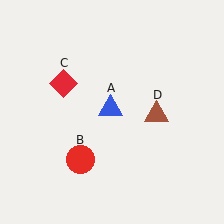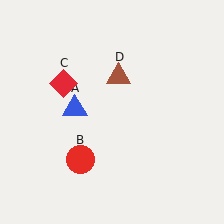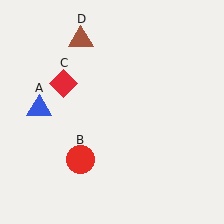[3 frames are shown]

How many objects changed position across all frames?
2 objects changed position: blue triangle (object A), brown triangle (object D).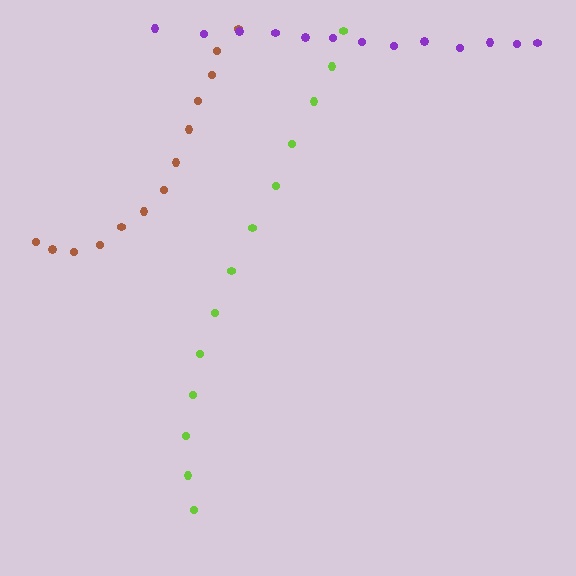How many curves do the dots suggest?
There are 3 distinct paths.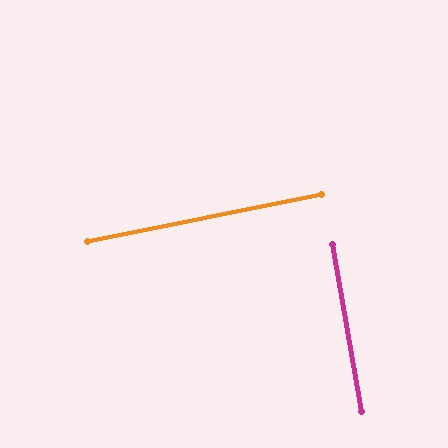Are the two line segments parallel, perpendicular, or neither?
Perpendicular — they meet at approximately 88°.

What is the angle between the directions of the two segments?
Approximately 88 degrees.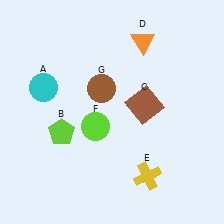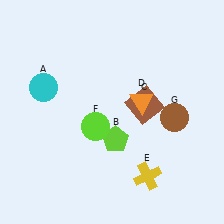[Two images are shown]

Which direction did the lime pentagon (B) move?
The lime pentagon (B) moved right.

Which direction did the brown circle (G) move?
The brown circle (G) moved right.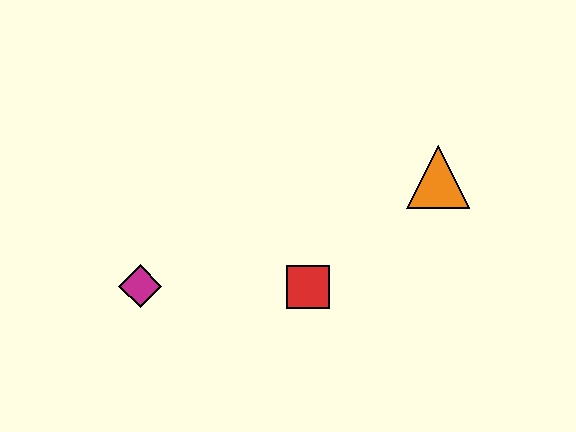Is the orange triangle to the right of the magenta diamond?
Yes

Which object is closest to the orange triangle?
The red square is closest to the orange triangle.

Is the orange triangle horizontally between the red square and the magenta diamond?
No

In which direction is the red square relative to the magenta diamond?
The red square is to the right of the magenta diamond.